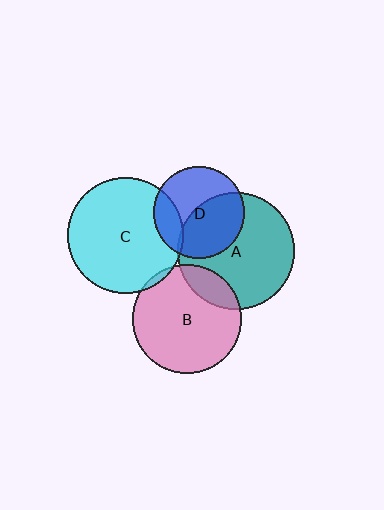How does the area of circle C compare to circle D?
Approximately 1.6 times.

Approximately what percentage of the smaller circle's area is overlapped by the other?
Approximately 5%.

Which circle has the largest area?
Circle A (teal).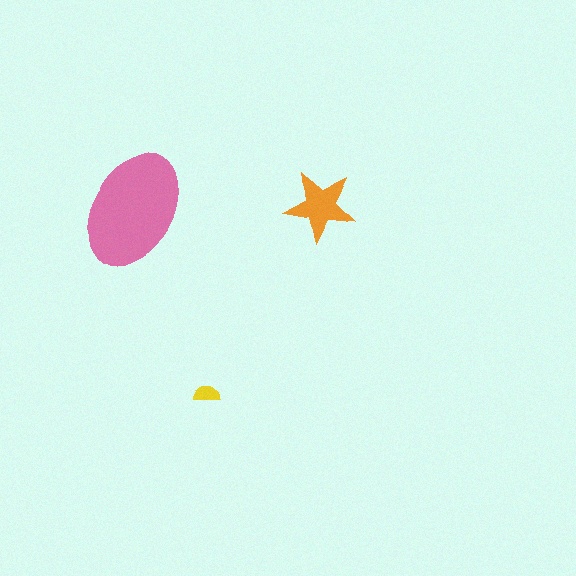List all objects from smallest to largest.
The yellow semicircle, the orange star, the pink ellipse.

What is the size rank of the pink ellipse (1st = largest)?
1st.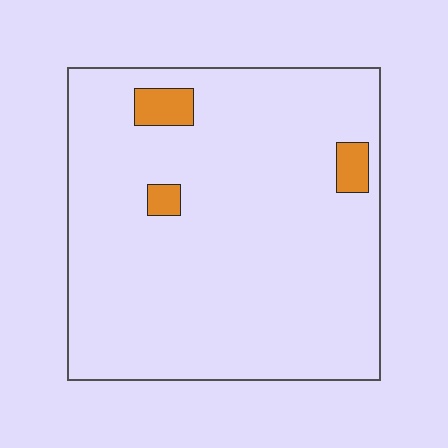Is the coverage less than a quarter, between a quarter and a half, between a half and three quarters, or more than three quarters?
Less than a quarter.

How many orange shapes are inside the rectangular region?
3.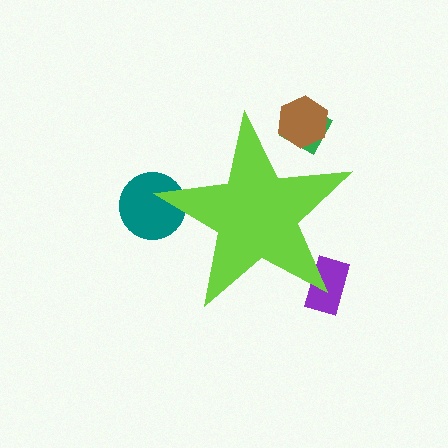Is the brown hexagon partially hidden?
Yes, the brown hexagon is partially hidden behind the lime star.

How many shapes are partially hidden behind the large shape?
4 shapes are partially hidden.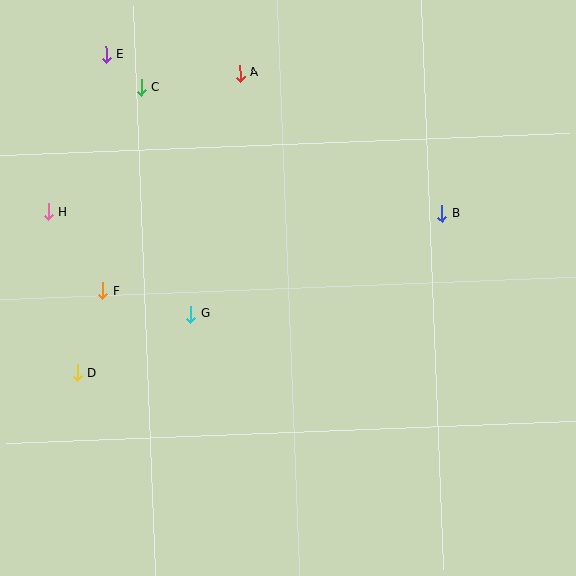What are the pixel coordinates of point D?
Point D is at (77, 373).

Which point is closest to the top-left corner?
Point E is closest to the top-left corner.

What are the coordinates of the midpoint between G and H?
The midpoint between G and H is at (119, 263).